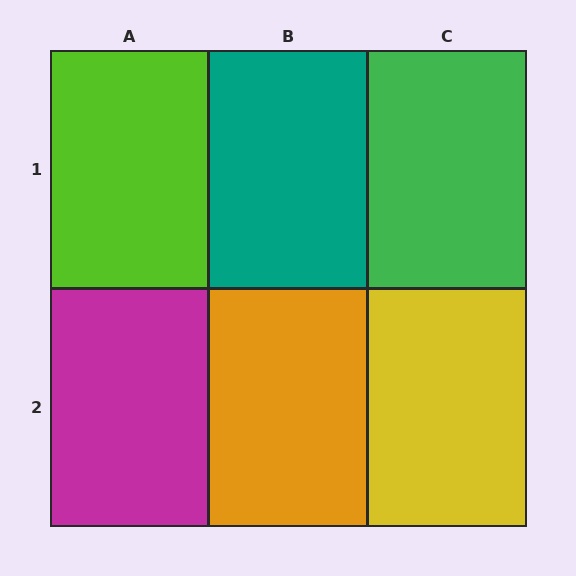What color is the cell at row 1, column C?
Green.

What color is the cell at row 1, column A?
Lime.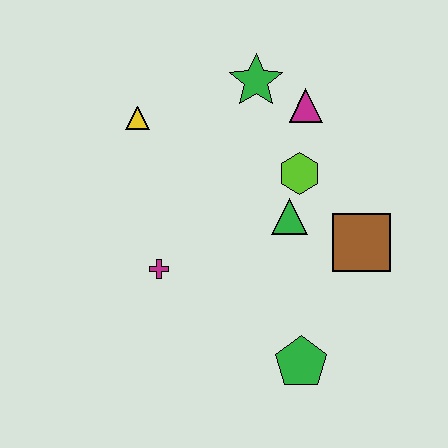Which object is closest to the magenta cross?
The green triangle is closest to the magenta cross.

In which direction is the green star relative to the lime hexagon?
The green star is above the lime hexagon.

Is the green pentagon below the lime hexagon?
Yes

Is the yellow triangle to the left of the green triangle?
Yes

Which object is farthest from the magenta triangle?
The green pentagon is farthest from the magenta triangle.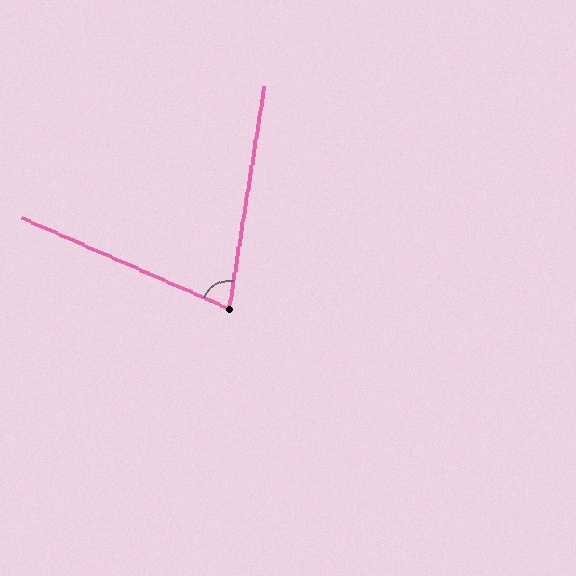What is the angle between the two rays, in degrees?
Approximately 75 degrees.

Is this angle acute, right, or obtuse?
It is acute.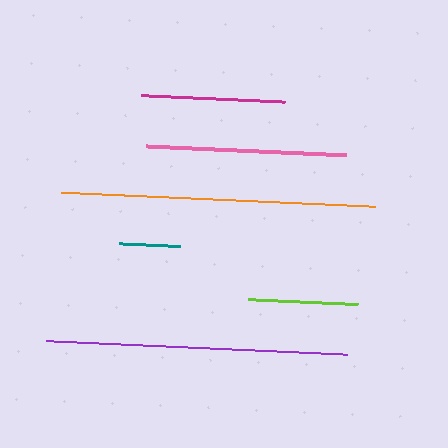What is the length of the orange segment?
The orange segment is approximately 313 pixels long.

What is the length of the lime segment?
The lime segment is approximately 109 pixels long.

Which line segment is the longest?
The orange line is the longest at approximately 313 pixels.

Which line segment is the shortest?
The teal line is the shortest at approximately 60 pixels.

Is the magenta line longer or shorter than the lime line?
The magenta line is longer than the lime line.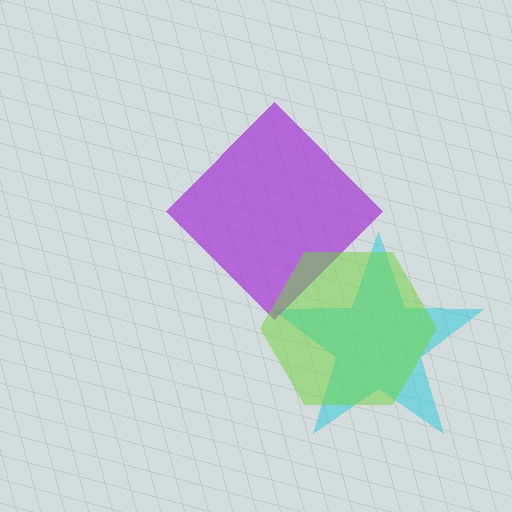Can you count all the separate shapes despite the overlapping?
Yes, there are 3 separate shapes.